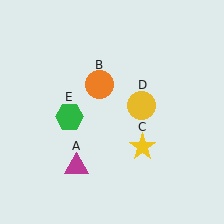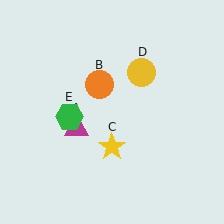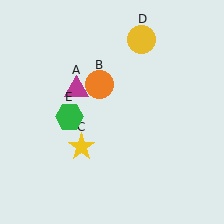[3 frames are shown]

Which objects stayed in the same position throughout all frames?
Orange circle (object B) and green hexagon (object E) remained stationary.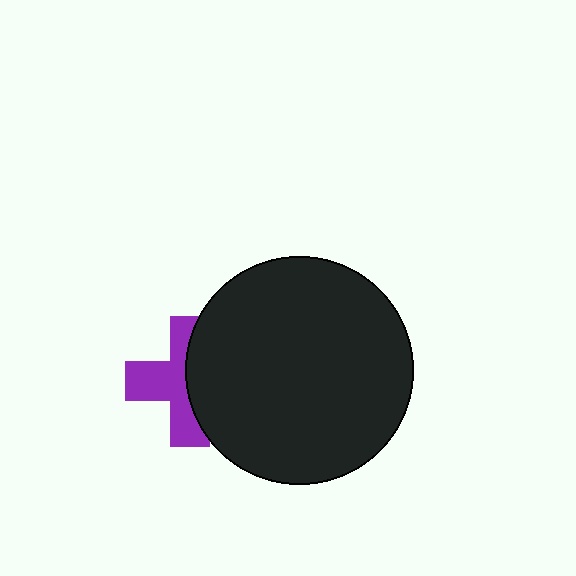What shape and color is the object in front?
The object in front is a black circle.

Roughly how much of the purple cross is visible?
About half of it is visible (roughly 54%).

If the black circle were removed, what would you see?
You would see the complete purple cross.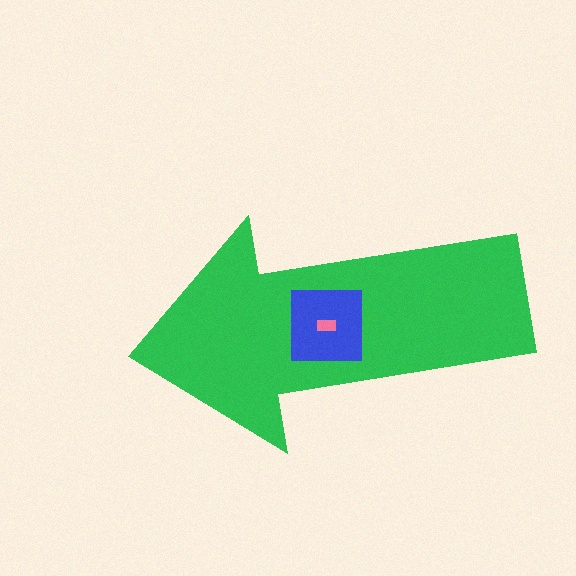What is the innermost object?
The pink rectangle.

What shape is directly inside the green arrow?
The blue square.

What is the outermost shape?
The green arrow.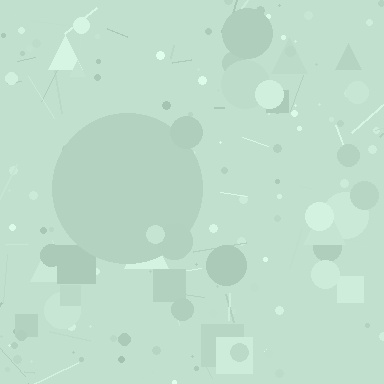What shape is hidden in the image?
A circle is hidden in the image.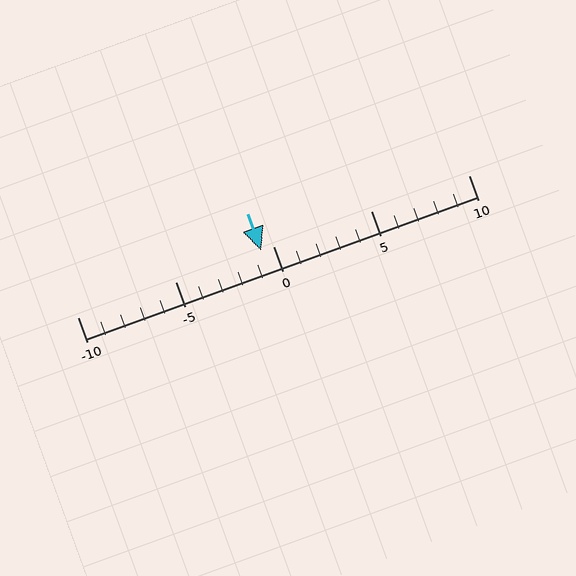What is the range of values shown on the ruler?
The ruler shows values from -10 to 10.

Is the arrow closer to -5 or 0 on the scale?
The arrow is closer to 0.